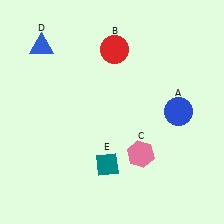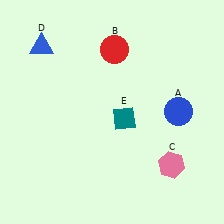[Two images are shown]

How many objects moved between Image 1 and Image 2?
2 objects moved between the two images.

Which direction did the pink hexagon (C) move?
The pink hexagon (C) moved right.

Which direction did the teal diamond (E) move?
The teal diamond (E) moved up.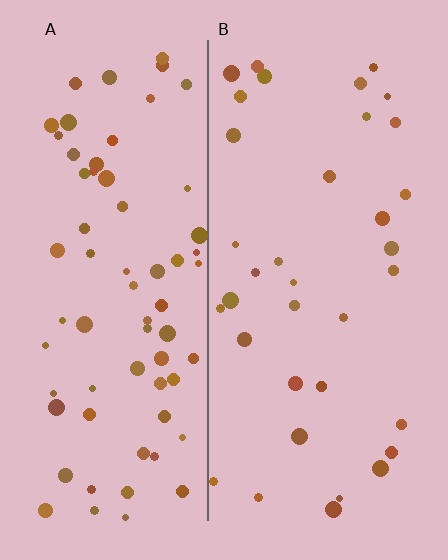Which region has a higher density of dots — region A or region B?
A (the left).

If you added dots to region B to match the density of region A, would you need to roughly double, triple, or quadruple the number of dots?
Approximately double.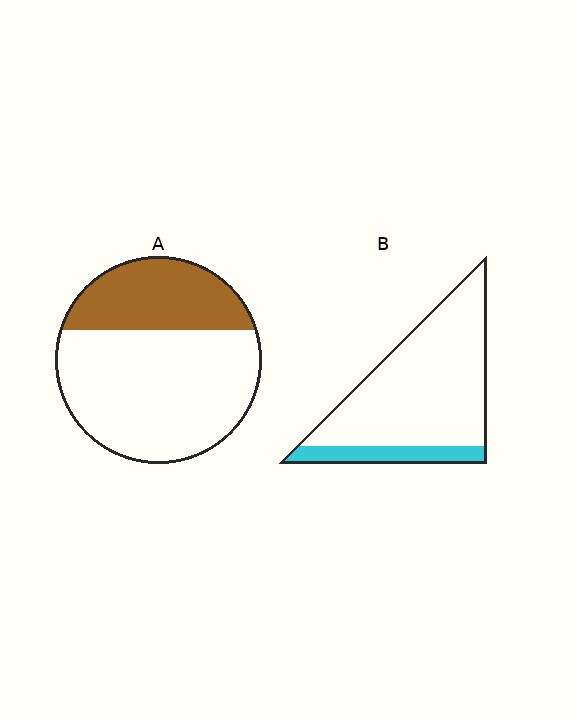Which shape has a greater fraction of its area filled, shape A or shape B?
Shape A.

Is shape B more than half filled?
No.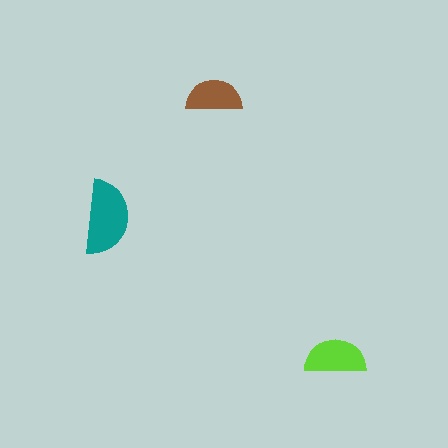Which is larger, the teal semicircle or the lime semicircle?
The teal one.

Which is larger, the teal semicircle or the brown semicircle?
The teal one.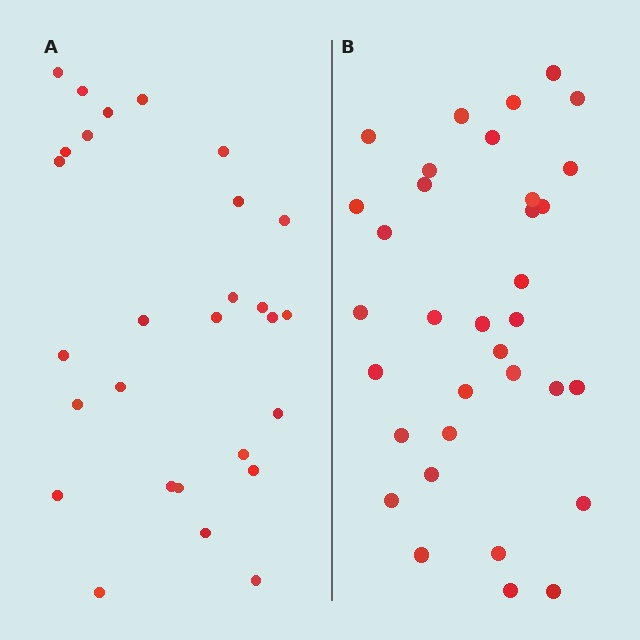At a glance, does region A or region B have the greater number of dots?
Region B (the right region) has more dots.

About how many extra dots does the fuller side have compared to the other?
Region B has about 6 more dots than region A.